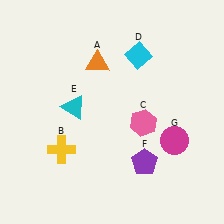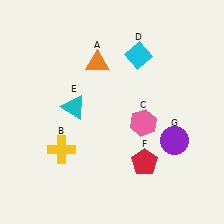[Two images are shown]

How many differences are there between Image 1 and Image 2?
There are 2 differences between the two images.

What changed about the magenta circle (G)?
In Image 1, G is magenta. In Image 2, it changed to purple.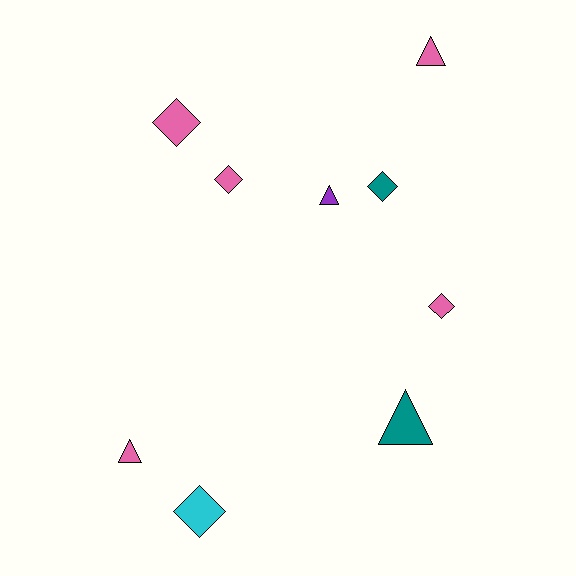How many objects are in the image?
There are 9 objects.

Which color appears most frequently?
Pink, with 5 objects.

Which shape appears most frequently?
Diamond, with 5 objects.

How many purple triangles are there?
There is 1 purple triangle.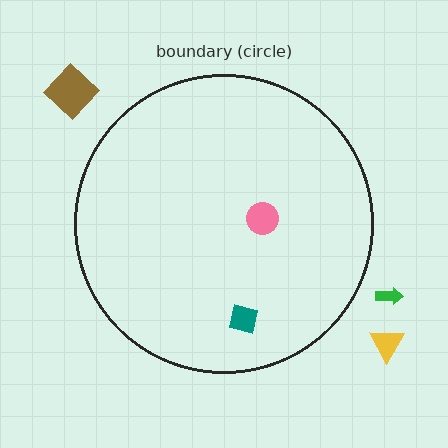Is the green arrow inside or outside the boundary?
Outside.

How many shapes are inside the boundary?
2 inside, 3 outside.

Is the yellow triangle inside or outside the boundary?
Outside.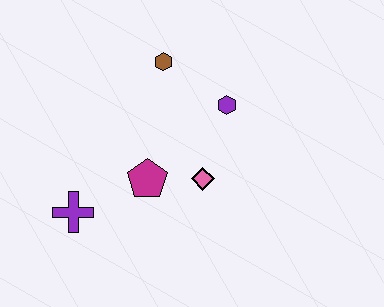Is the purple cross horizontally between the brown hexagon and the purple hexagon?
No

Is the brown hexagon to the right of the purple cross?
Yes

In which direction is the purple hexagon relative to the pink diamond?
The purple hexagon is above the pink diamond.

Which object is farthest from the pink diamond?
The purple cross is farthest from the pink diamond.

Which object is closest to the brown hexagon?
The purple hexagon is closest to the brown hexagon.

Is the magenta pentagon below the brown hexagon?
Yes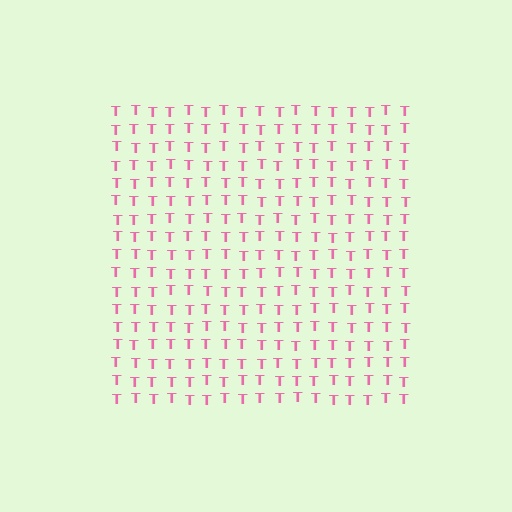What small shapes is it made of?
It is made of small letter T's.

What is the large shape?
The large shape is a square.